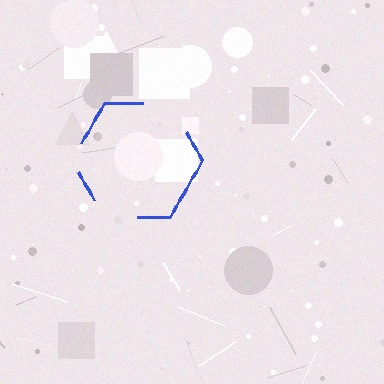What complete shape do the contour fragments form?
The contour fragments form a hexagon.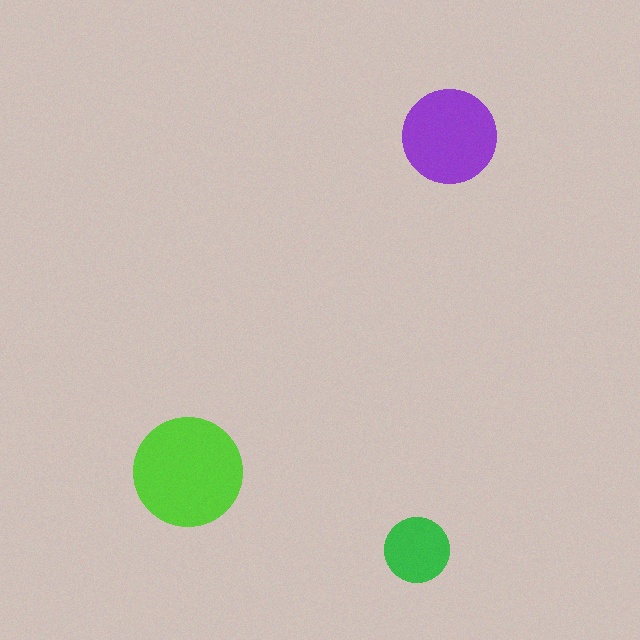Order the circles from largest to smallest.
the lime one, the purple one, the green one.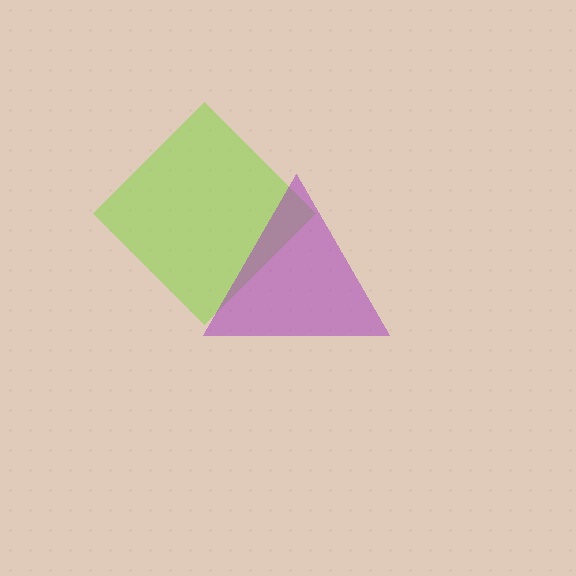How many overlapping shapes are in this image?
There are 2 overlapping shapes in the image.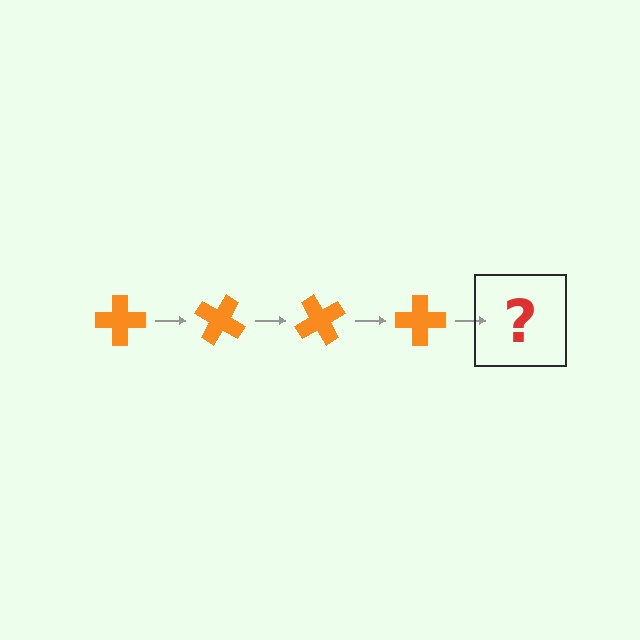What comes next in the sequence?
The next element should be an orange cross rotated 120 degrees.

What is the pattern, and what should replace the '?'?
The pattern is that the cross rotates 30 degrees each step. The '?' should be an orange cross rotated 120 degrees.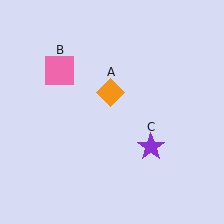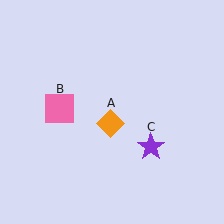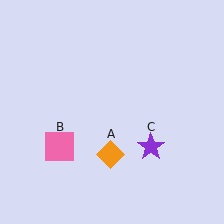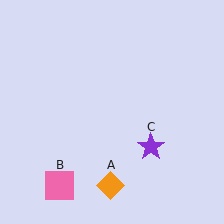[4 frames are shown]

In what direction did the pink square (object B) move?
The pink square (object B) moved down.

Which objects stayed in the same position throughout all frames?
Purple star (object C) remained stationary.